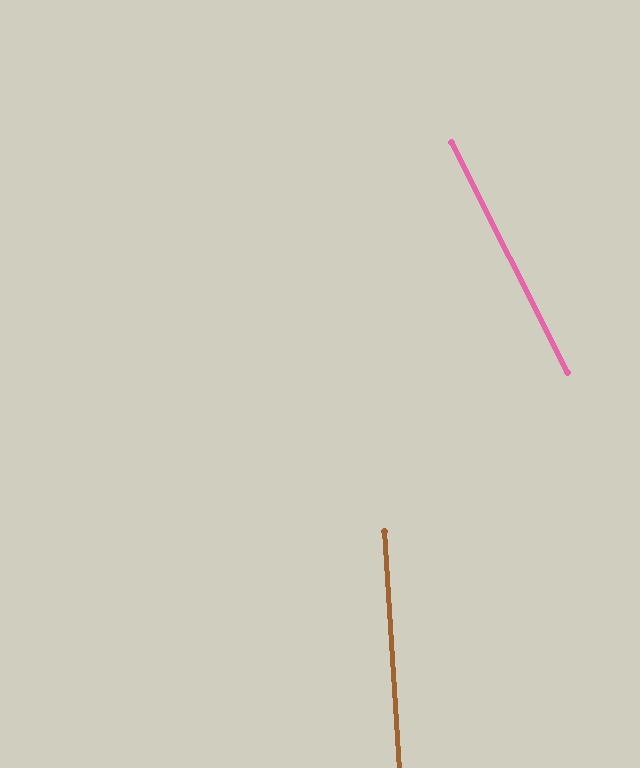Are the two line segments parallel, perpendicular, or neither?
Neither parallel nor perpendicular — they differ by about 23°.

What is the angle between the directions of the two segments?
Approximately 23 degrees.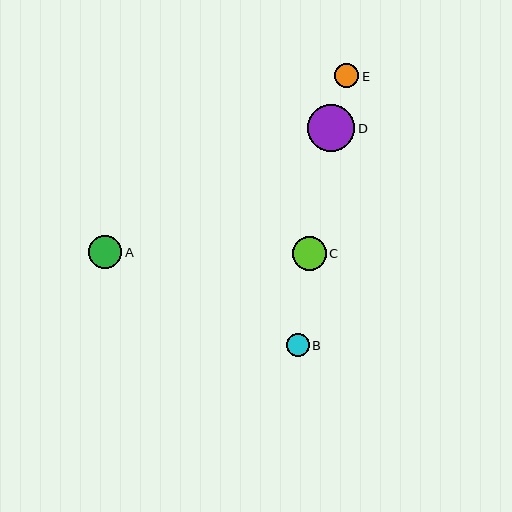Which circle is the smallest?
Circle B is the smallest with a size of approximately 23 pixels.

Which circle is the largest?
Circle D is the largest with a size of approximately 48 pixels.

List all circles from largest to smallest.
From largest to smallest: D, C, A, E, B.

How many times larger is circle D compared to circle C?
Circle D is approximately 1.4 times the size of circle C.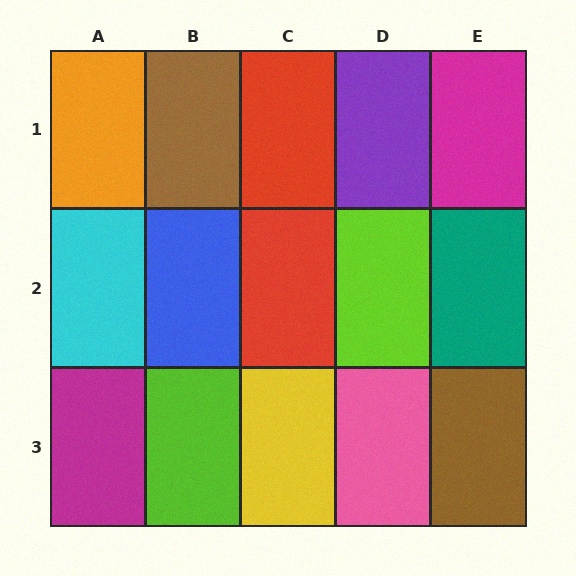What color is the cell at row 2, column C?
Red.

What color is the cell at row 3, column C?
Yellow.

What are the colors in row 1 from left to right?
Orange, brown, red, purple, magenta.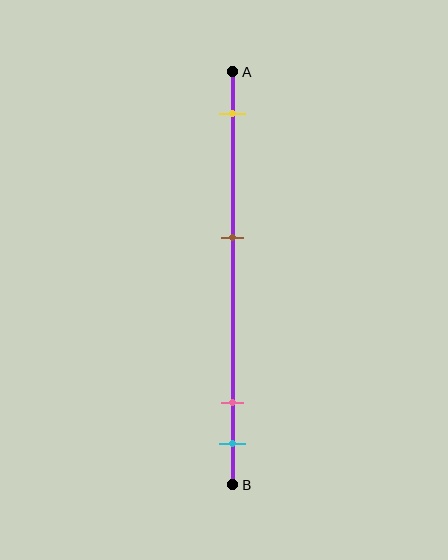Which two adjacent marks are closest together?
The pink and cyan marks are the closest adjacent pair.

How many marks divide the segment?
There are 4 marks dividing the segment.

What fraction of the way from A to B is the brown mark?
The brown mark is approximately 40% (0.4) of the way from A to B.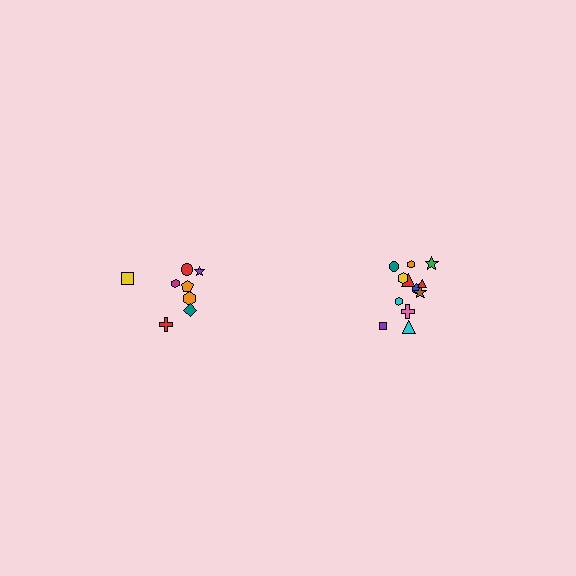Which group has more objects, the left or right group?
The right group.